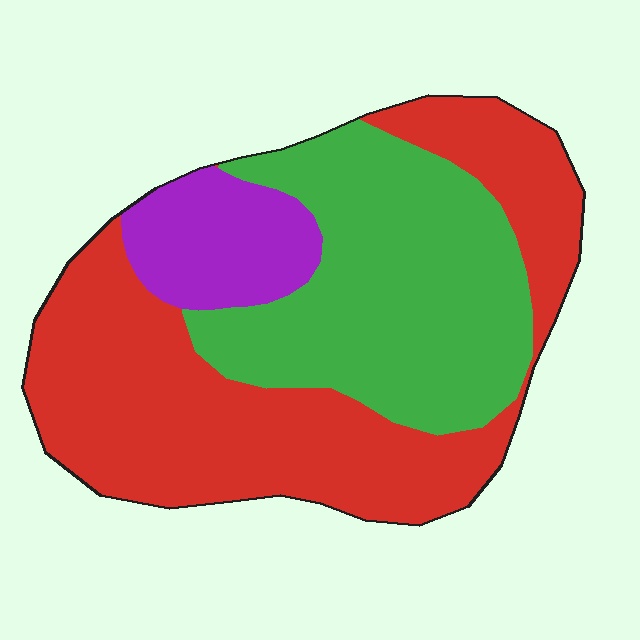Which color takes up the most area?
Red, at roughly 50%.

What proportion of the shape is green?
Green covers about 40% of the shape.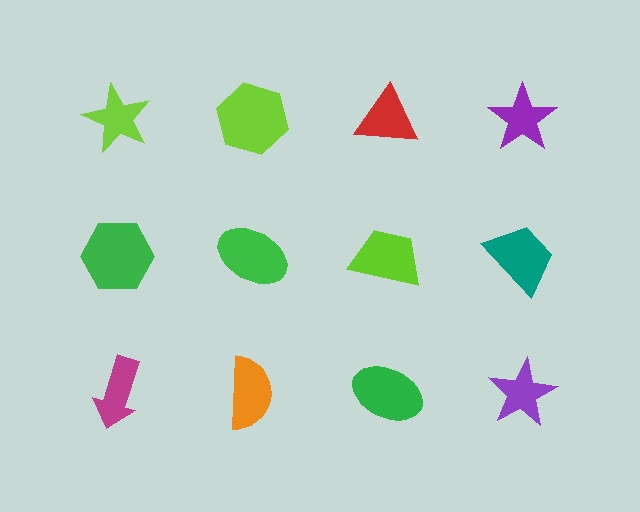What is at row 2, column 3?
A lime trapezoid.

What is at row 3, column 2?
An orange semicircle.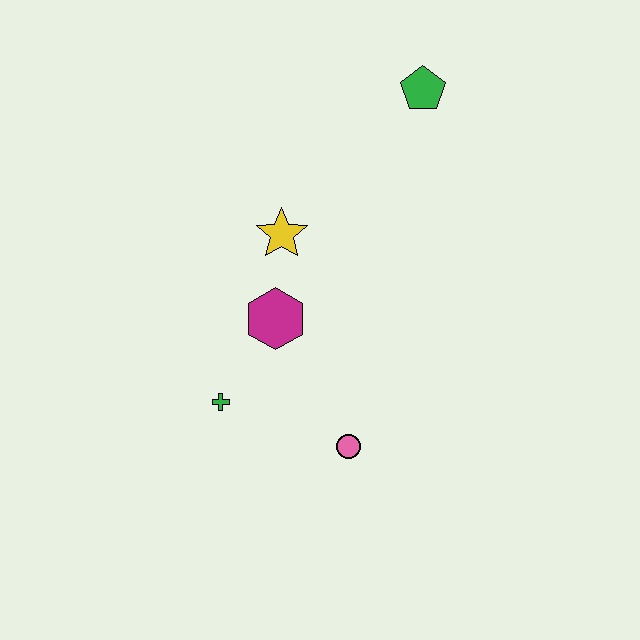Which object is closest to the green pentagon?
The yellow star is closest to the green pentagon.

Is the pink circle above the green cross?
No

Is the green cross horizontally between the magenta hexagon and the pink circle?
No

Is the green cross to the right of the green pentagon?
No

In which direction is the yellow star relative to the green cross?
The yellow star is above the green cross.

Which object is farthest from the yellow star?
The pink circle is farthest from the yellow star.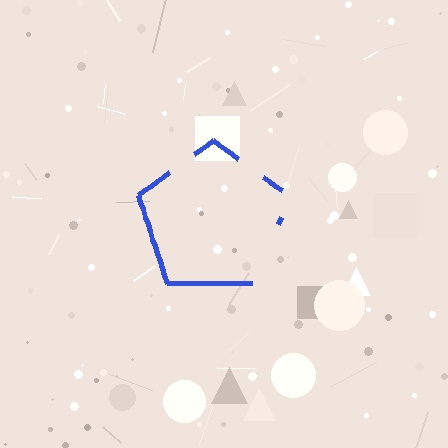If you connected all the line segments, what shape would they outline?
They would outline a pentagon.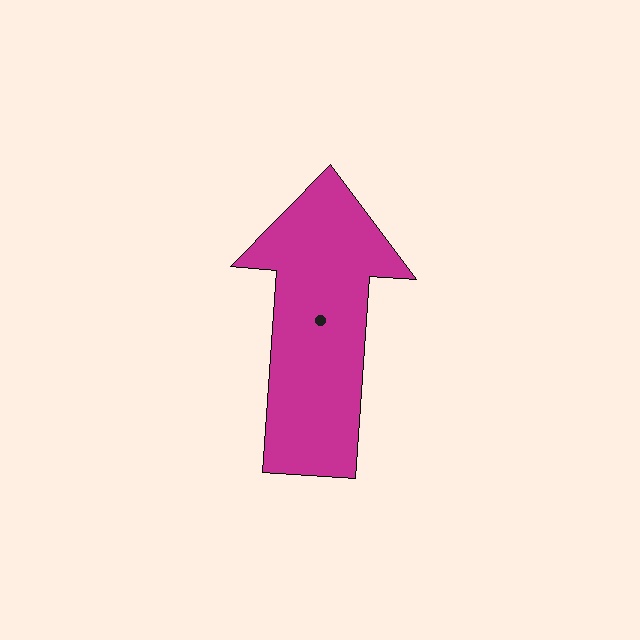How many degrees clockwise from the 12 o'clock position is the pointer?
Approximately 4 degrees.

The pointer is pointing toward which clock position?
Roughly 12 o'clock.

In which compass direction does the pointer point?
North.